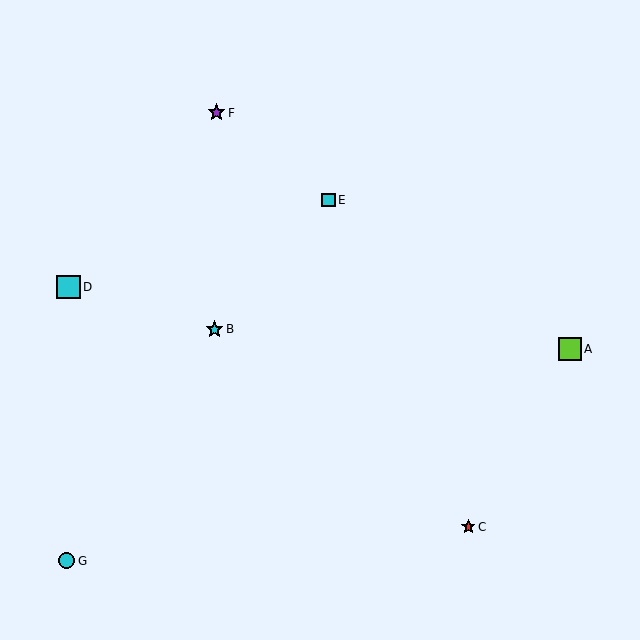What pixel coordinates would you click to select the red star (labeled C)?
Click at (468, 527) to select the red star C.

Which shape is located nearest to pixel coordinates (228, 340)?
The cyan star (labeled B) at (215, 329) is nearest to that location.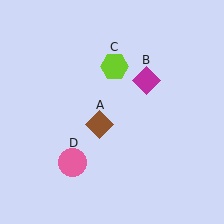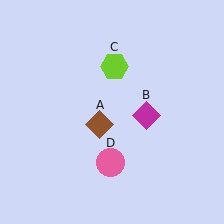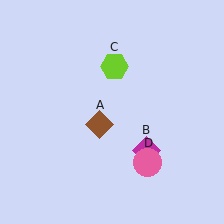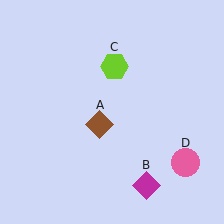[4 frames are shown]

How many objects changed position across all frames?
2 objects changed position: magenta diamond (object B), pink circle (object D).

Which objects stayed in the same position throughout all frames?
Brown diamond (object A) and lime hexagon (object C) remained stationary.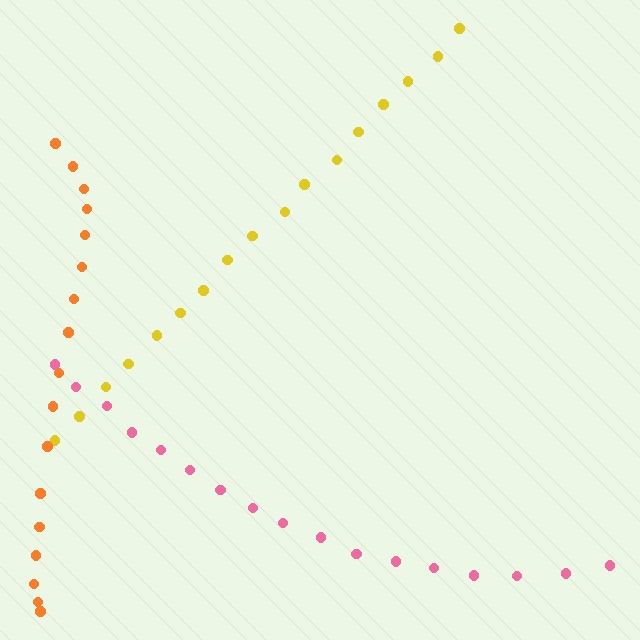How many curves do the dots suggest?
There are 3 distinct paths.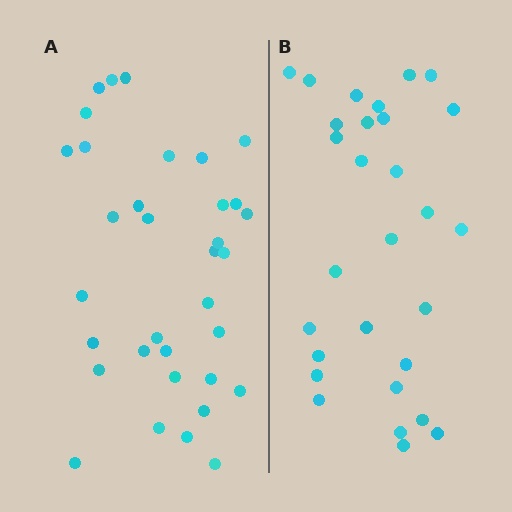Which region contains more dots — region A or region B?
Region A (the left region) has more dots.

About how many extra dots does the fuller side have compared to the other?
Region A has about 5 more dots than region B.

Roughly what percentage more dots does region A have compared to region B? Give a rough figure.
About 15% more.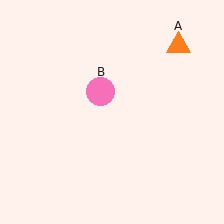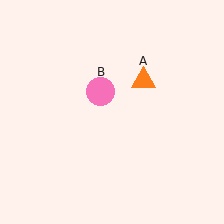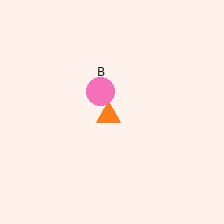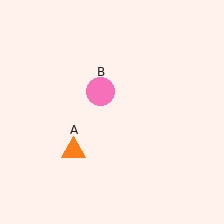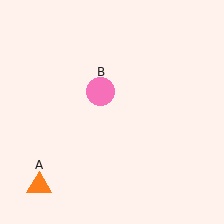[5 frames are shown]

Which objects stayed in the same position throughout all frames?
Pink circle (object B) remained stationary.